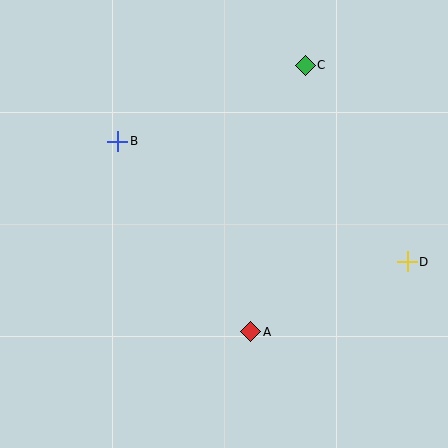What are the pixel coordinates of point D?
Point D is at (407, 262).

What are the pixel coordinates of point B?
Point B is at (118, 141).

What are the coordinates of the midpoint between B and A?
The midpoint between B and A is at (184, 237).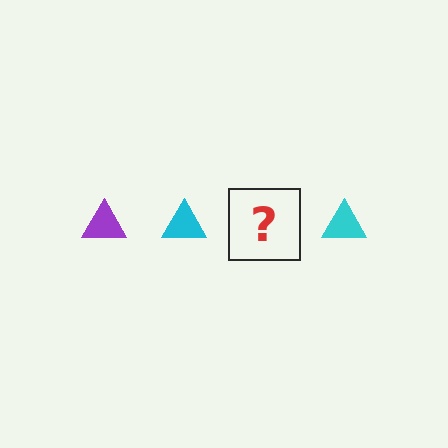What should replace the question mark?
The question mark should be replaced with a purple triangle.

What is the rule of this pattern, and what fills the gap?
The rule is that the pattern cycles through purple, cyan triangles. The gap should be filled with a purple triangle.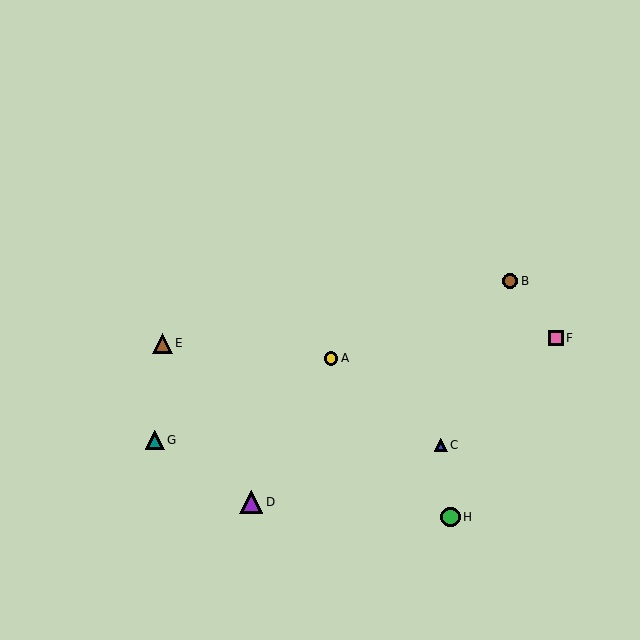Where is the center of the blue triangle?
The center of the blue triangle is at (441, 445).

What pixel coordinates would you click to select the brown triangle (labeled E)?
Click at (162, 343) to select the brown triangle E.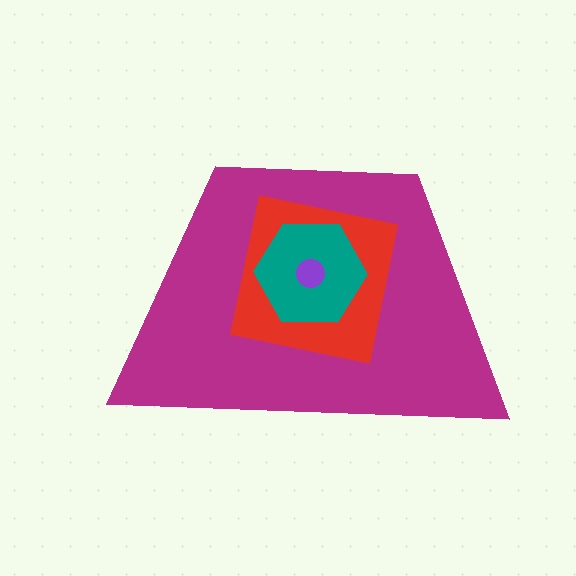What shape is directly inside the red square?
The teal hexagon.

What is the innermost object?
The purple circle.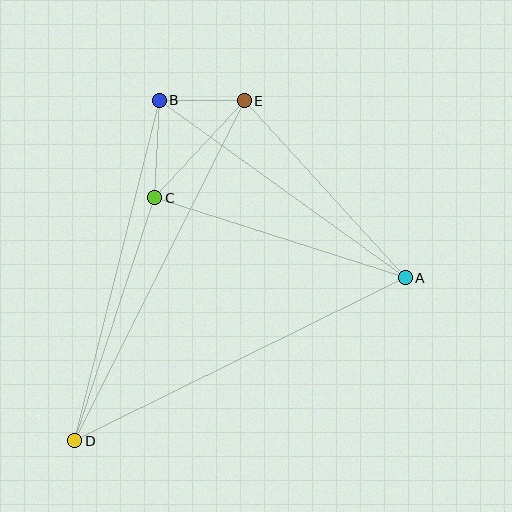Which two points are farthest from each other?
Points D and E are farthest from each other.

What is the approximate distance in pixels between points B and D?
The distance between B and D is approximately 351 pixels.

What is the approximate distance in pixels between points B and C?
The distance between B and C is approximately 98 pixels.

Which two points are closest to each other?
Points B and E are closest to each other.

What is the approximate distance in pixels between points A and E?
The distance between A and E is approximately 239 pixels.